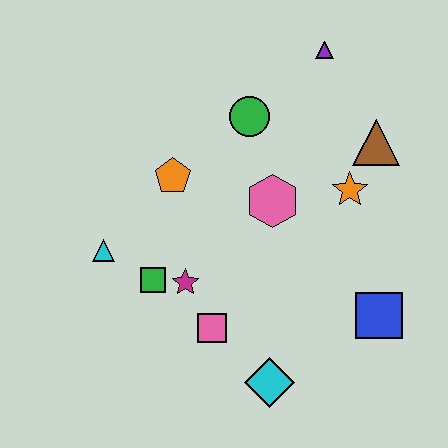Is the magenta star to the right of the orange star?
No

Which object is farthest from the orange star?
The cyan triangle is farthest from the orange star.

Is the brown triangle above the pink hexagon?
Yes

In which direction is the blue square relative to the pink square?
The blue square is to the right of the pink square.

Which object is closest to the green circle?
The pink hexagon is closest to the green circle.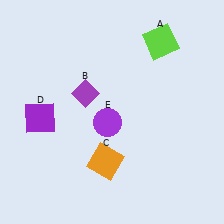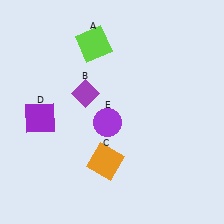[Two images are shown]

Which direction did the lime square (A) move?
The lime square (A) moved left.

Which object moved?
The lime square (A) moved left.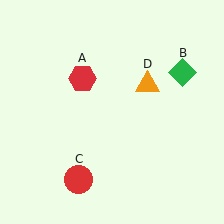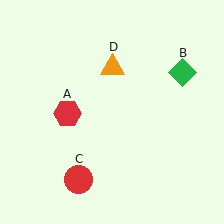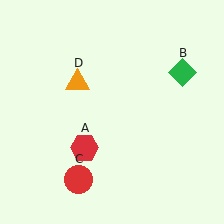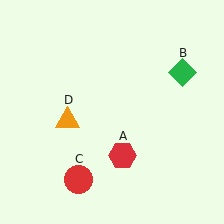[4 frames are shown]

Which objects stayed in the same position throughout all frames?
Green diamond (object B) and red circle (object C) remained stationary.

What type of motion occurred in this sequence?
The red hexagon (object A), orange triangle (object D) rotated counterclockwise around the center of the scene.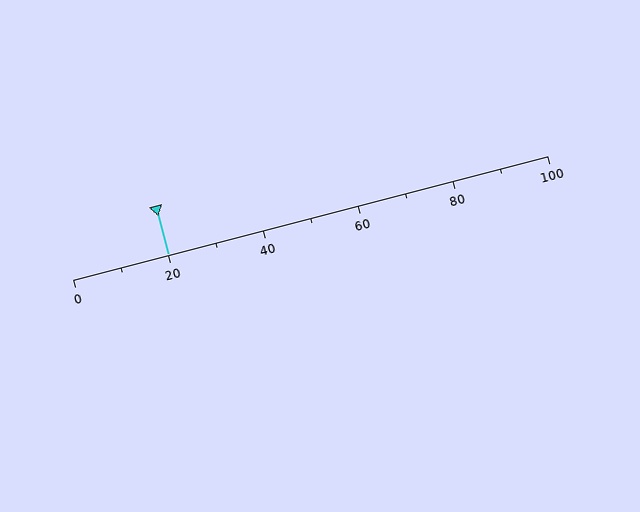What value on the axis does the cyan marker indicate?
The marker indicates approximately 20.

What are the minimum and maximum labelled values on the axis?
The axis runs from 0 to 100.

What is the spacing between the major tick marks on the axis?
The major ticks are spaced 20 apart.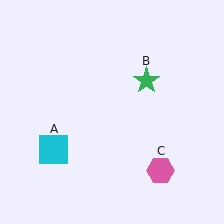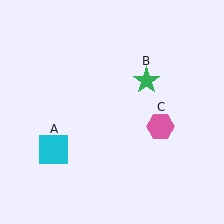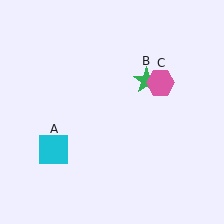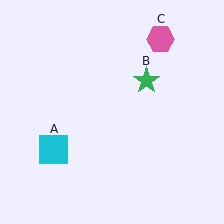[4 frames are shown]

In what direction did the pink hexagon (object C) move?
The pink hexagon (object C) moved up.